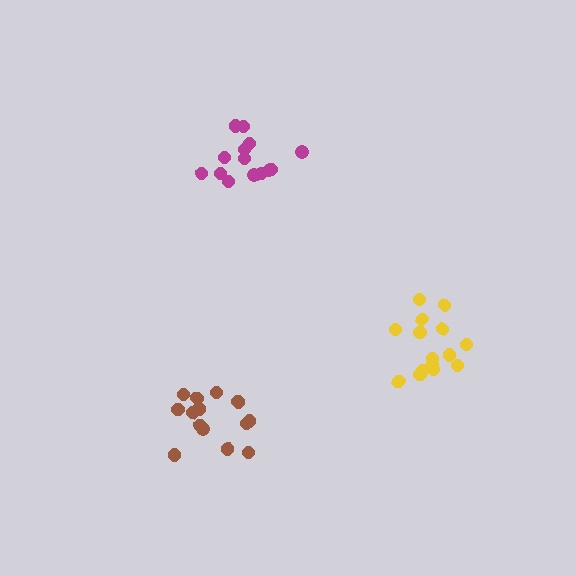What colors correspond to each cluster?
The clusters are colored: magenta, yellow, brown.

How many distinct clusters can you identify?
There are 3 distinct clusters.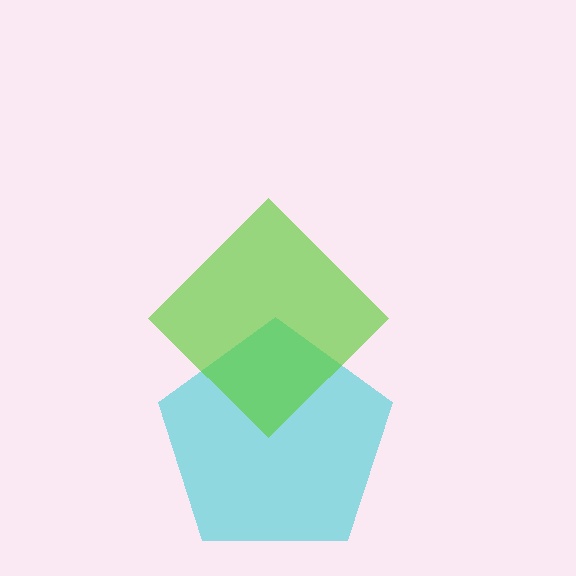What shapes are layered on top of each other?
The layered shapes are: a cyan pentagon, a lime diamond.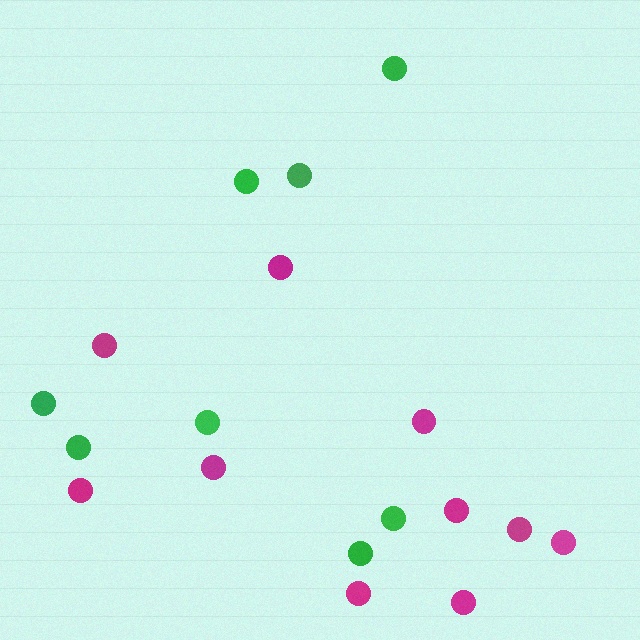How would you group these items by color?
There are 2 groups: one group of green circles (8) and one group of magenta circles (10).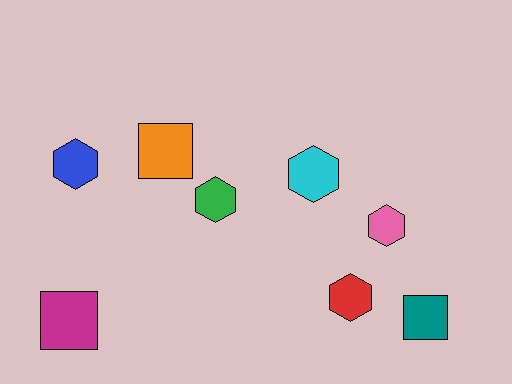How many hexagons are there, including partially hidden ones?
There are 5 hexagons.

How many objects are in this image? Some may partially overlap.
There are 8 objects.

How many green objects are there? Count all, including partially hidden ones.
There is 1 green object.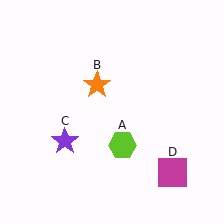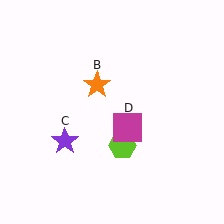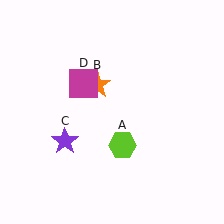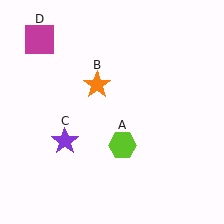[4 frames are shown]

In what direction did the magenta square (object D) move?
The magenta square (object D) moved up and to the left.